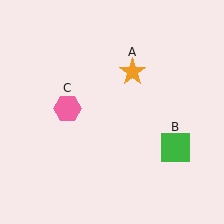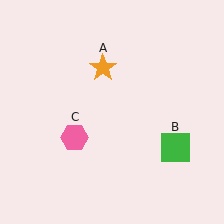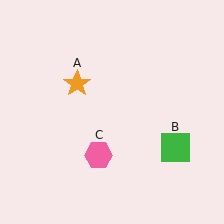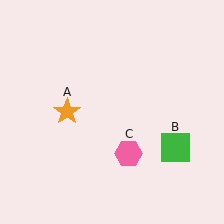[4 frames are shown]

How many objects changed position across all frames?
2 objects changed position: orange star (object A), pink hexagon (object C).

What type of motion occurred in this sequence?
The orange star (object A), pink hexagon (object C) rotated counterclockwise around the center of the scene.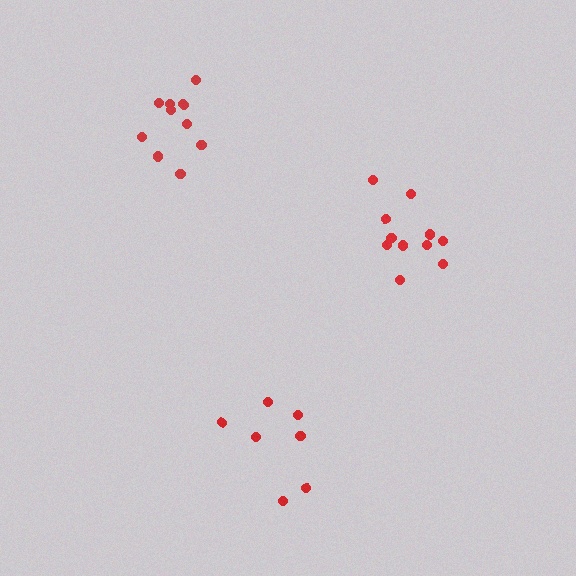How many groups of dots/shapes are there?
There are 3 groups.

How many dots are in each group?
Group 1: 7 dots, Group 2: 11 dots, Group 3: 11 dots (29 total).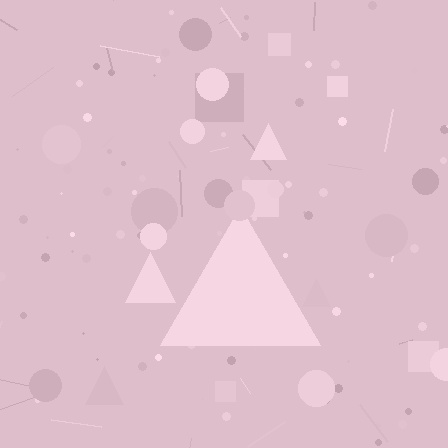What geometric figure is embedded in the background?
A triangle is embedded in the background.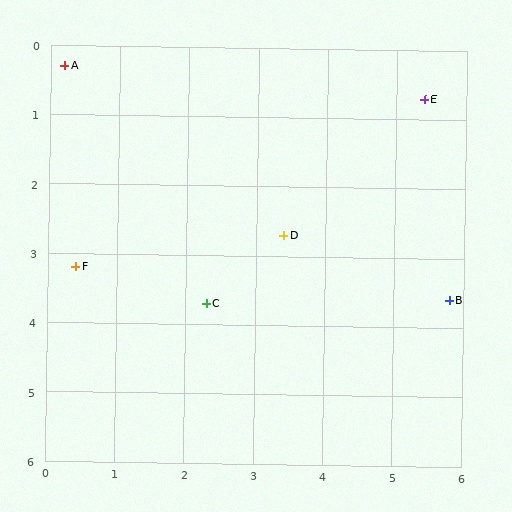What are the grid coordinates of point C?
Point C is at approximately (2.3, 3.7).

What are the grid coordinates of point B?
Point B is at approximately (5.8, 3.6).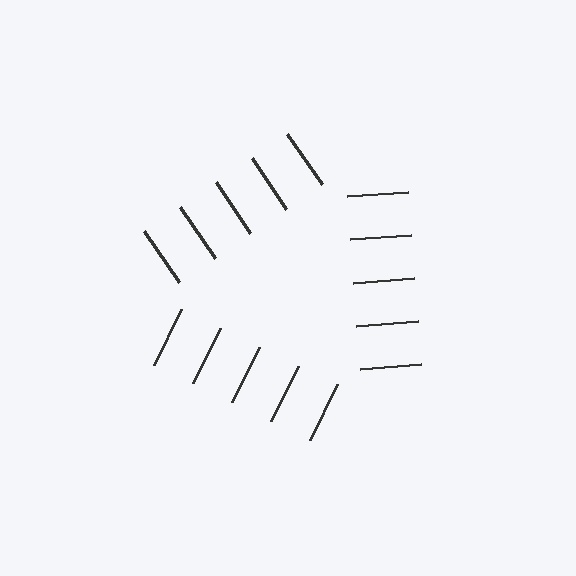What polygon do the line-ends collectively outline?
An illusory triangle — the line segments terminate on its edges but no continuous stroke is drawn.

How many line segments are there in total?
15 — 5 along each of the 3 edges.